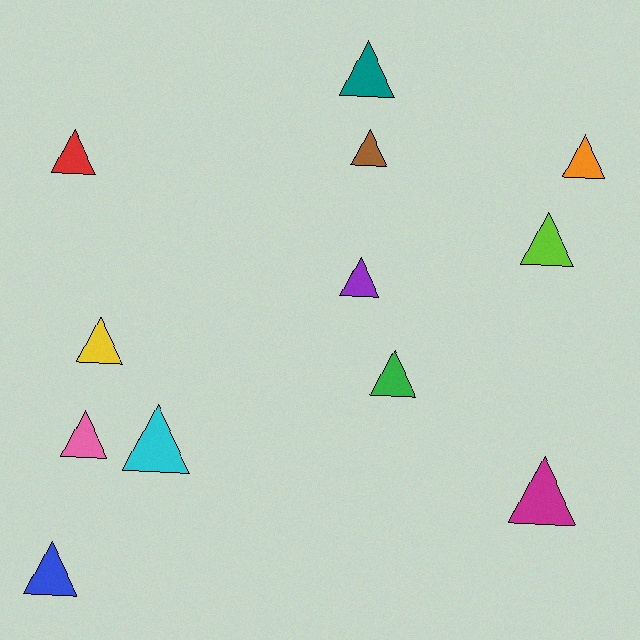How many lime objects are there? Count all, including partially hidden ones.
There is 1 lime object.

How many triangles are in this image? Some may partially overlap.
There are 12 triangles.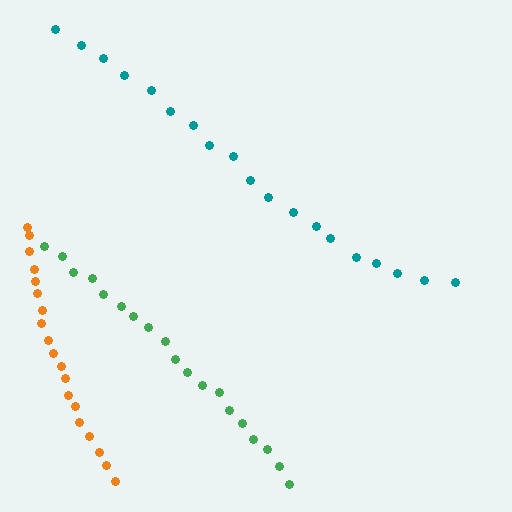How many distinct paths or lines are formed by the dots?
There are 3 distinct paths.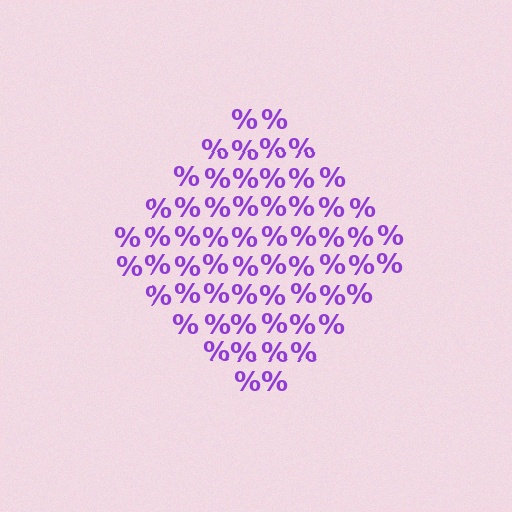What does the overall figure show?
The overall figure shows a diamond.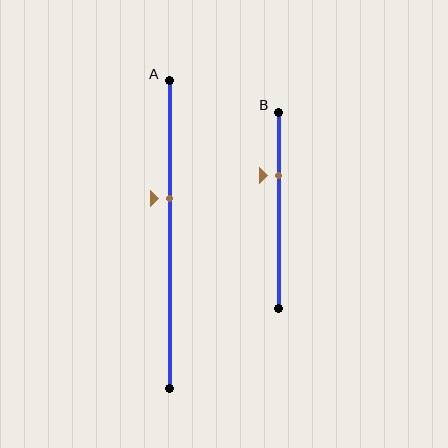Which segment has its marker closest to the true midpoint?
Segment A has its marker closest to the true midpoint.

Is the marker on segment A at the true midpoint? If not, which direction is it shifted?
No, the marker on segment A is shifted upward by about 12% of the segment length.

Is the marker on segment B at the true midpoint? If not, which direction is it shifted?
No, the marker on segment B is shifted upward by about 18% of the segment length.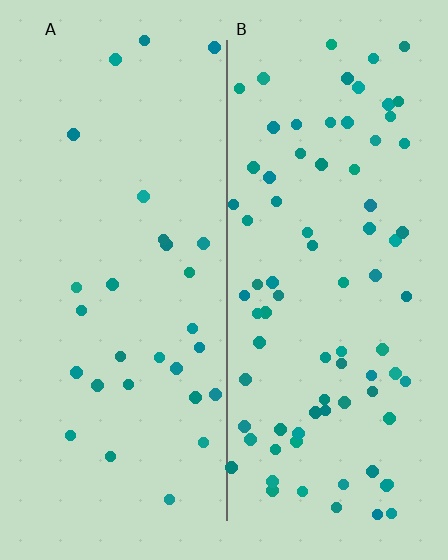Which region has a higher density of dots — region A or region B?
B (the right).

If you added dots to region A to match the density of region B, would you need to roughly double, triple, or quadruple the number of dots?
Approximately triple.